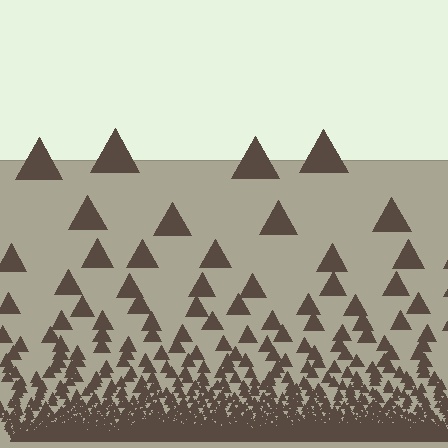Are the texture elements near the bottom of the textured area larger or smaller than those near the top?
Smaller. The gradient is inverted — elements near the bottom are smaller and denser.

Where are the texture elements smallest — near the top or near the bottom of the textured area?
Near the bottom.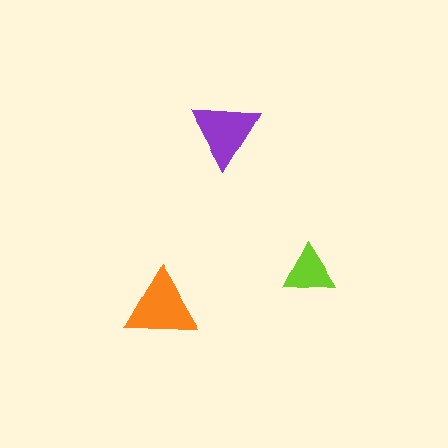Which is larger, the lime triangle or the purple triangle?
The purple one.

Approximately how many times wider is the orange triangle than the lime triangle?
About 1.5 times wider.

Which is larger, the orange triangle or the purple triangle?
The orange one.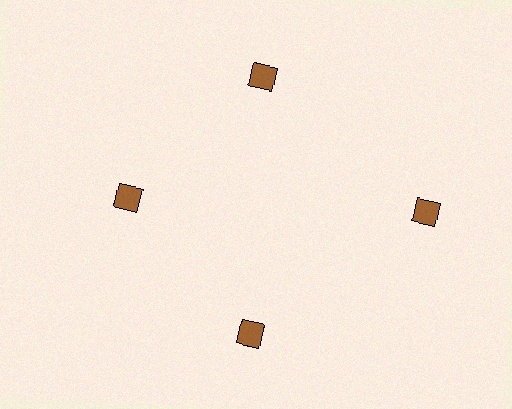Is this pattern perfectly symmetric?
No. The 4 brown diamonds are arranged in a ring, but one element near the 3 o'clock position is pushed outward from the center, breaking the 4-fold rotational symmetry.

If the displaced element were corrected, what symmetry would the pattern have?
It would have 4-fold rotational symmetry — the pattern would map onto itself every 90 degrees.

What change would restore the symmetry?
The symmetry would be restored by moving it inward, back onto the ring so that all 4 diamonds sit at equal angles and equal distance from the center.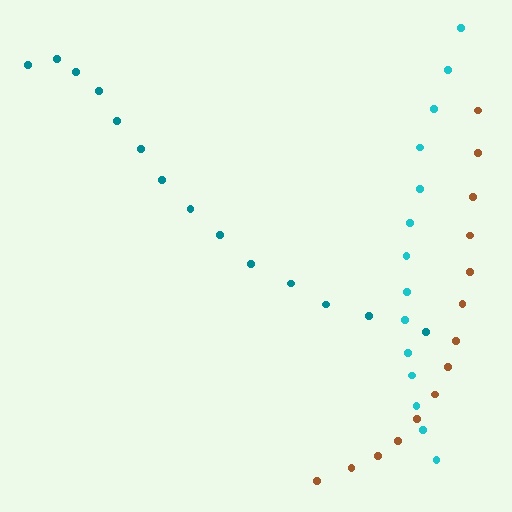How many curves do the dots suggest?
There are 3 distinct paths.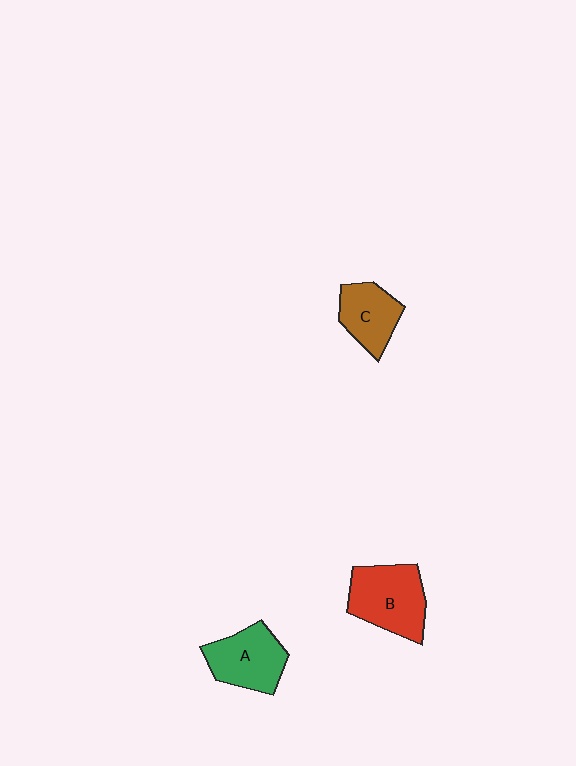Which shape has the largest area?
Shape B (red).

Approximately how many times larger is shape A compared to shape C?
Approximately 1.2 times.